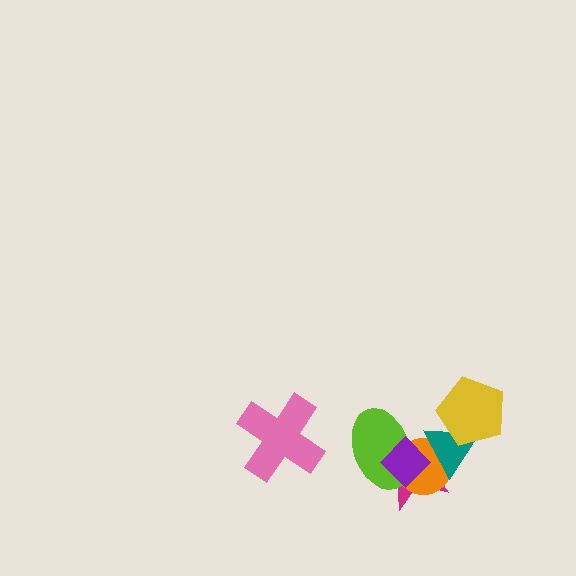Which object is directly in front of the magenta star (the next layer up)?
The orange circle is directly in front of the magenta star.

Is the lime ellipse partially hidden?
Yes, it is partially covered by another shape.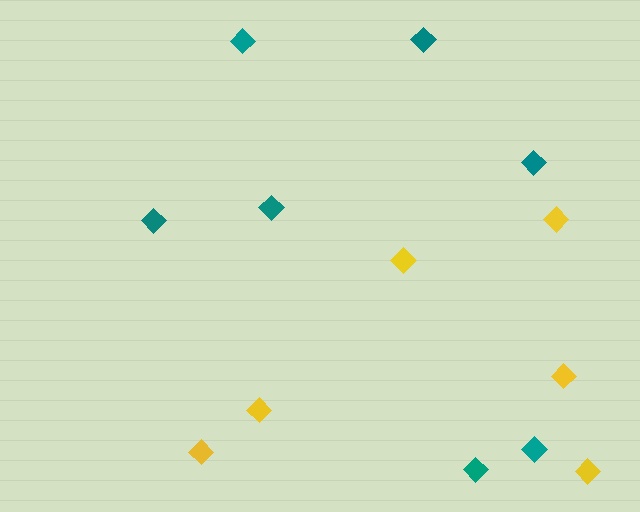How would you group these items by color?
There are 2 groups: one group of teal diamonds (7) and one group of yellow diamonds (6).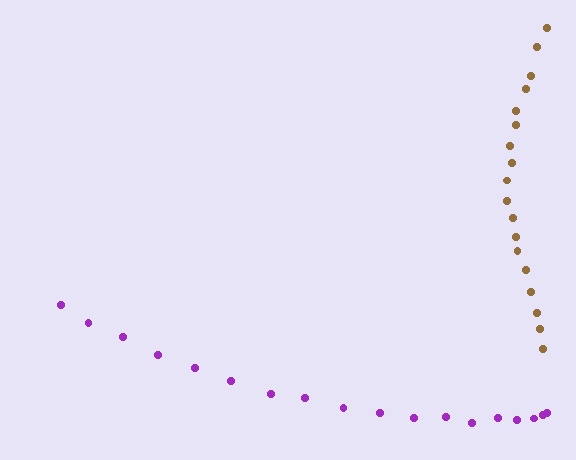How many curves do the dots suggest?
There are 2 distinct paths.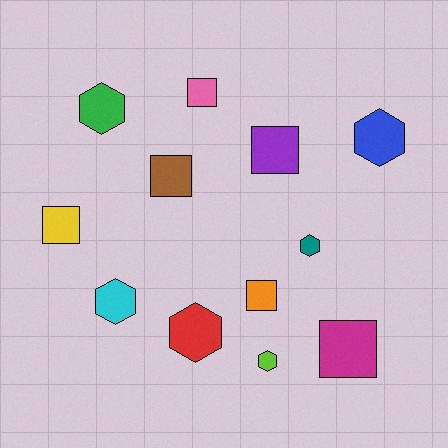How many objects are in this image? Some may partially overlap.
There are 12 objects.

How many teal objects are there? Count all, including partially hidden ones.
There is 1 teal object.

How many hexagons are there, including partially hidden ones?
There are 6 hexagons.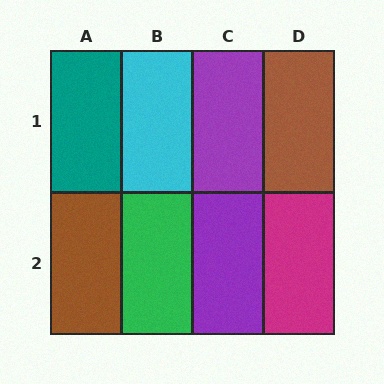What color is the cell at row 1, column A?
Teal.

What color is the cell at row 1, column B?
Cyan.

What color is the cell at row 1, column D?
Brown.